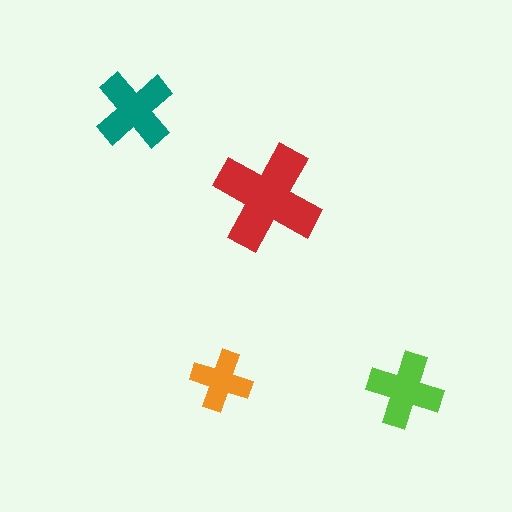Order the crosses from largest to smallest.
the red one, the teal one, the lime one, the orange one.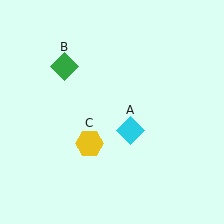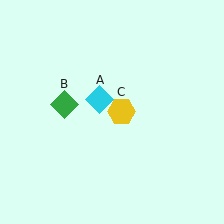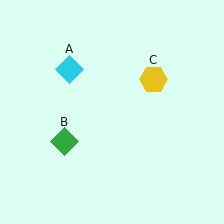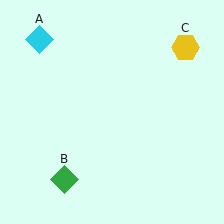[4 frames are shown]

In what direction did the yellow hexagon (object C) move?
The yellow hexagon (object C) moved up and to the right.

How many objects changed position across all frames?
3 objects changed position: cyan diamond (object A), green diamond (object B), yellow hexagon (object C).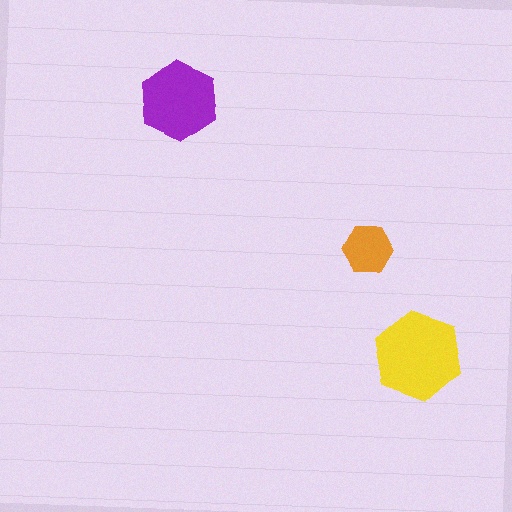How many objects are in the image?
There are 3 objects in the image.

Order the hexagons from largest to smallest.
the yellow one, the purple one, the orange one.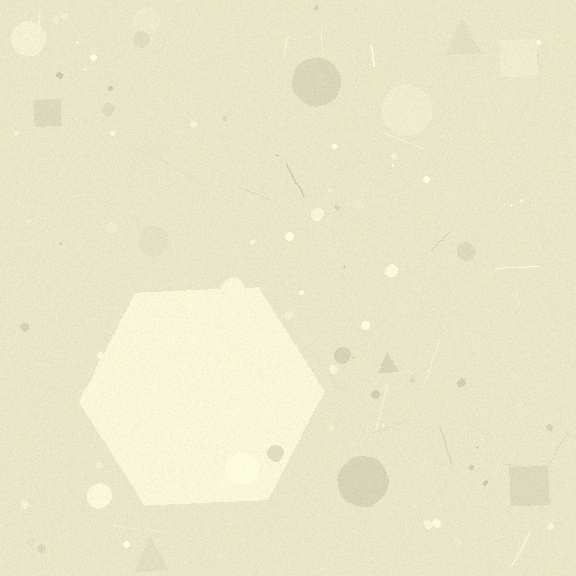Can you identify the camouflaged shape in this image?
The camouflaged shape is a hexagon.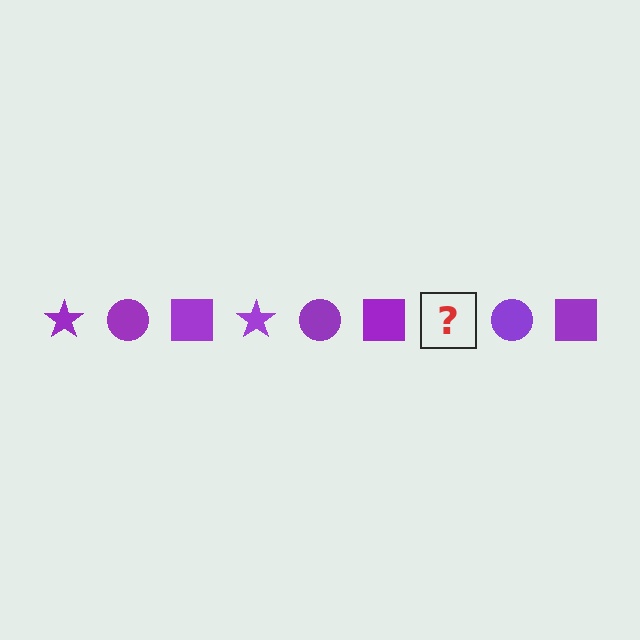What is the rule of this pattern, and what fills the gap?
The rule is that the pattern cycles through star, circle, square shapes in purple. The gap should be filled with a purple star.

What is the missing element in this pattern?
The missing element is a purple star.